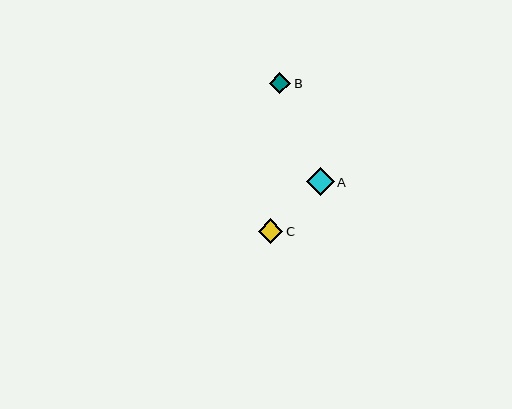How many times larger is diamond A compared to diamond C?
Diamond A is approximately 1.1 times the size of diamond C.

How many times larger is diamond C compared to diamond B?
Diamond C is approximately 1.2 times the size of diamond B.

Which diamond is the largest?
Diamond A is the largest with a size of approximately 28 pixels.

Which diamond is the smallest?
Diamond B is the smallest with a size of approximately 21 pixels.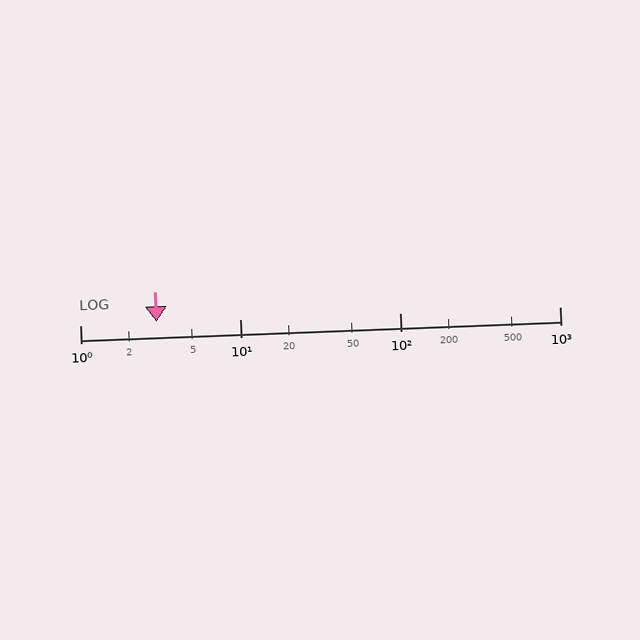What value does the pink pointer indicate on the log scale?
The pointer indicates approximately 3.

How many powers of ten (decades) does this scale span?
The scale spans 3 decades, from 1 to 1000.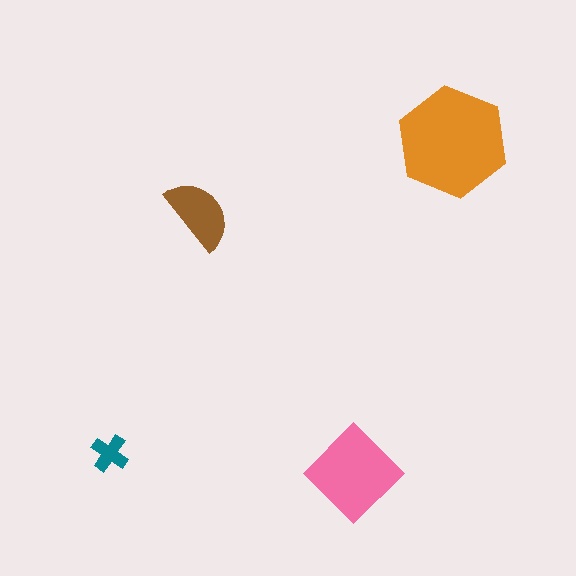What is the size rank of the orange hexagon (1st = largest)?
1st.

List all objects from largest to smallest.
The orange hexagon, the pink diamond, the brown semicircle, the teal cross.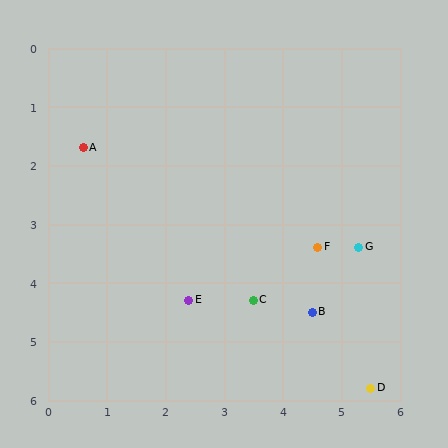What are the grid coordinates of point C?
Point C is at approximately (3.5, 4.3).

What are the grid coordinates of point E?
Point E is at approximately (2.4, 4.3).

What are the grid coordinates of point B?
Point B is at approximately (4.5, 4.5).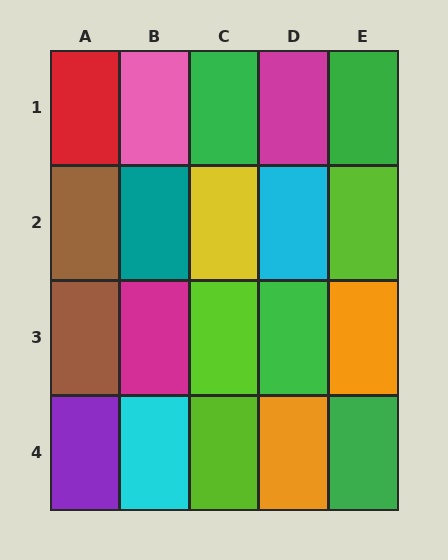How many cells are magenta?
2 cells are magenta.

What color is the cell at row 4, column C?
Lime.